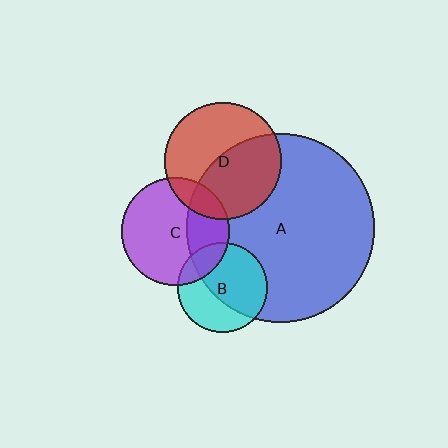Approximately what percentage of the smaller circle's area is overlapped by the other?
Approximately 20%.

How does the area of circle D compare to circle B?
Approximately 1.7 times.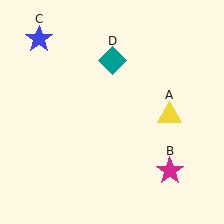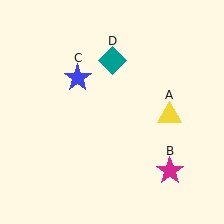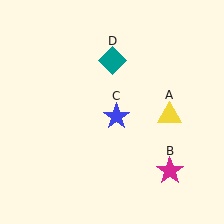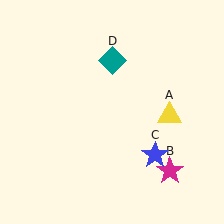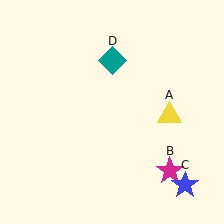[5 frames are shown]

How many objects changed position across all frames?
1 object changed position: blue star (object C).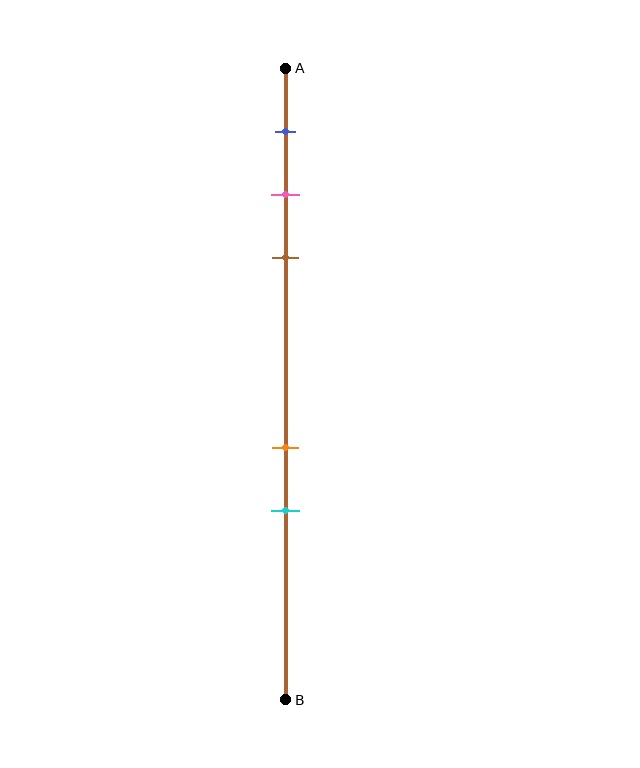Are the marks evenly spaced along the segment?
No, the marks are not evenly spaced.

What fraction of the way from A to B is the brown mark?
The brown mark is approximately 30% (0.3) of the way from A to B.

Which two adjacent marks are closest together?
The pink and brown marks are the closest adjacent pair.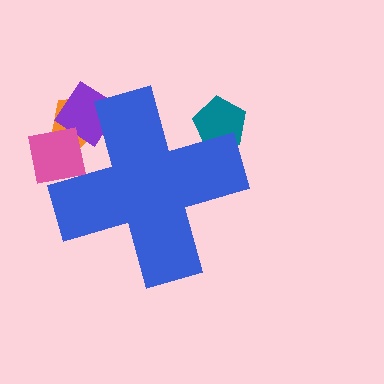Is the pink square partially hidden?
Yes, the pink square is partially hidden behind the blue cross.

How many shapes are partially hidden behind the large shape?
4 shapes are partially hidden.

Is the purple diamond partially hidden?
Yes, the purple diamond is partially hidden behind the blue cross.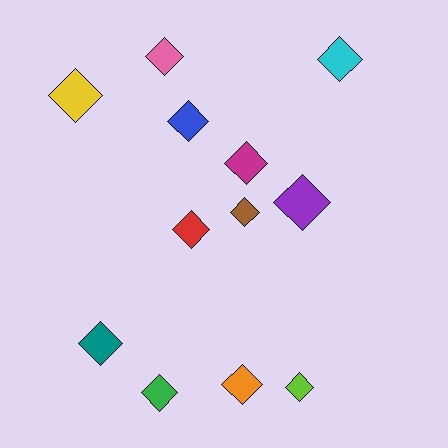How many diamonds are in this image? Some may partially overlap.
There are 12 diamonds.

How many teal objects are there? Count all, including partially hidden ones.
There is 1 teal object.